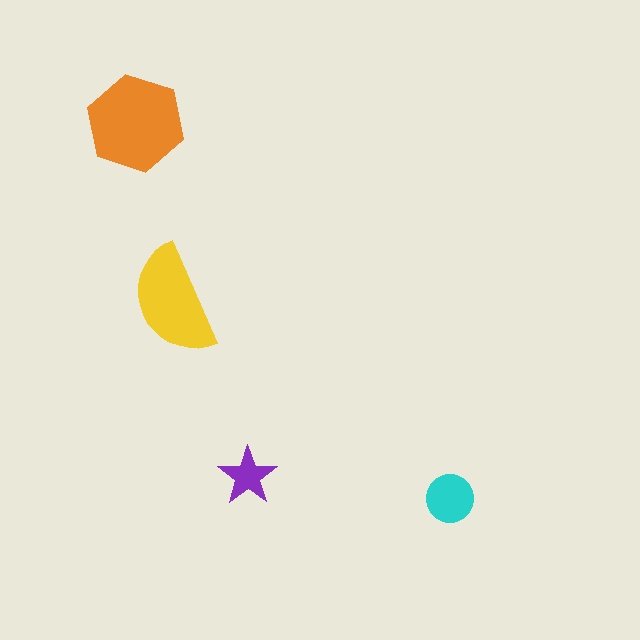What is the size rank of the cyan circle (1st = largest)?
3rd.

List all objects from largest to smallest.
The orange hexagon, the yellow semicircle, the cyan circle, the purple star.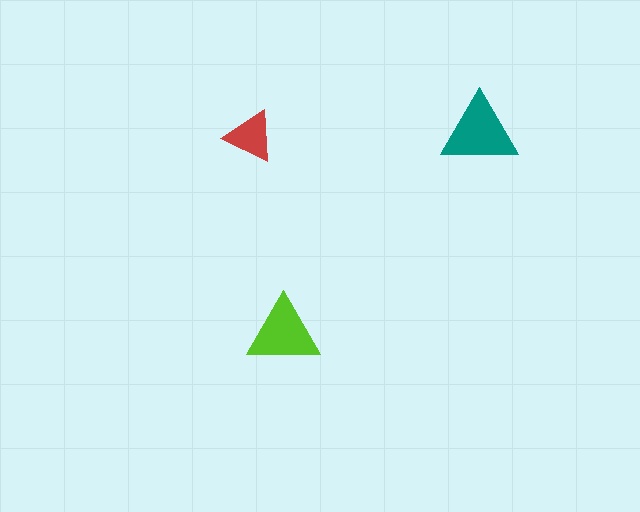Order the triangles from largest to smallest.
the teal one, the lime one, the red one.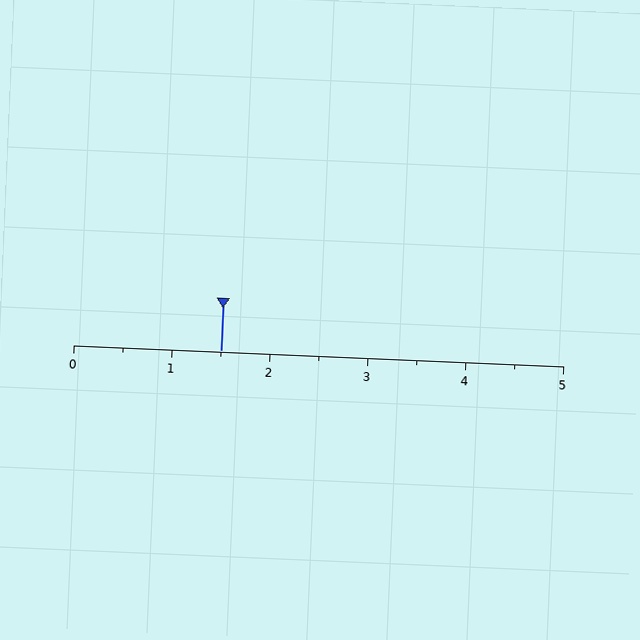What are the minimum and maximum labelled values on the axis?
The axis runs from 0 to 5.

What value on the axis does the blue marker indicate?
The marker indicates approximately 1.5.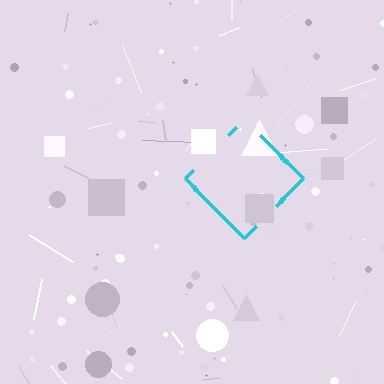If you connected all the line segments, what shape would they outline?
They would outline a diamond.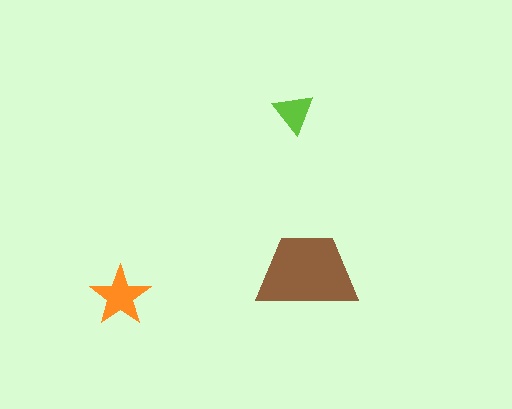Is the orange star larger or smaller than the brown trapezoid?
Smaller.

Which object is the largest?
The brown trapezoid.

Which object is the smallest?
The lime triangle.